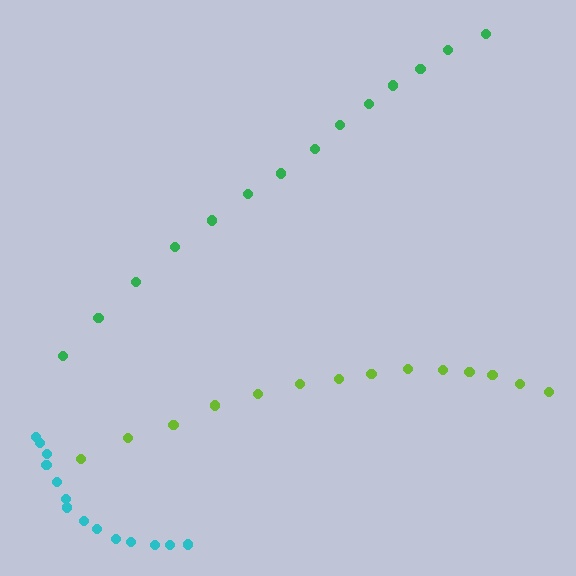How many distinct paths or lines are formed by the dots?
There are 3 distinct paths.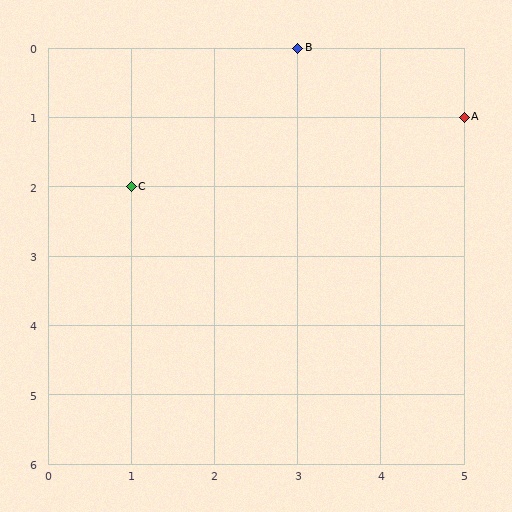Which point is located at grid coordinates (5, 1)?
Point A is at (5, 1).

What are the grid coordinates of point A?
Point A is at grid coordinates (5, 1).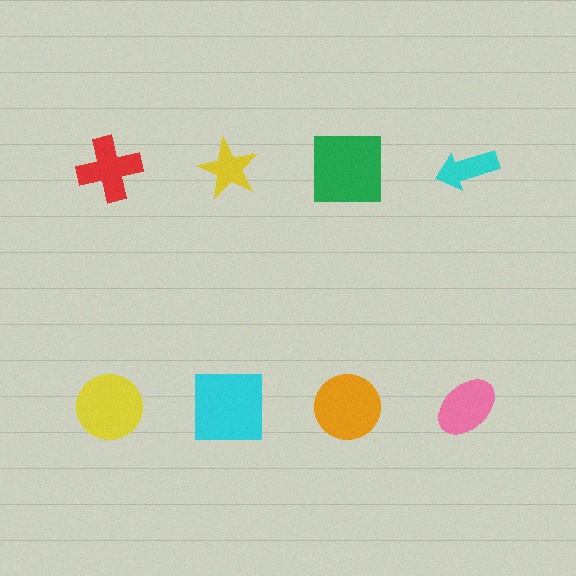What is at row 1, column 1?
A red cross.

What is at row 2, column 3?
An orange circle.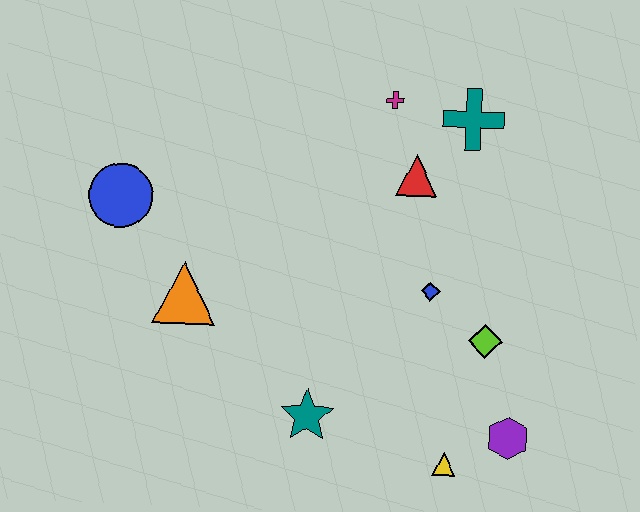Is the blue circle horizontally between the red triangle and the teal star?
No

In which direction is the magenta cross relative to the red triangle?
The magenta cross is above the red triangle.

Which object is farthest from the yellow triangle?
The blue circle is farthest from the yellow triangle.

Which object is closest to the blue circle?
The orange triangle is closest to the blue circle.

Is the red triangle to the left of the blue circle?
No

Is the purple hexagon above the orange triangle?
No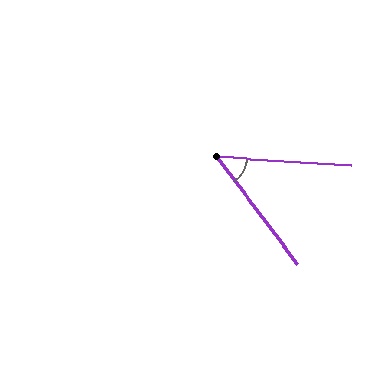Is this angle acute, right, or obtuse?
It is acute.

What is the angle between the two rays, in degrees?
Approximately 49 degrees.